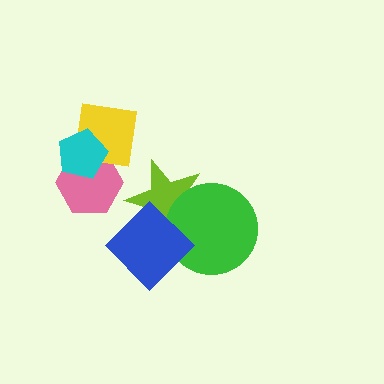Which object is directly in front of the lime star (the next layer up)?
The green circle is directly in front of the lime star.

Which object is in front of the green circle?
The blue diamond is in front of the green circle.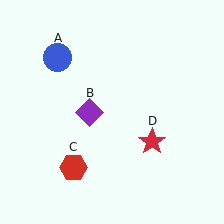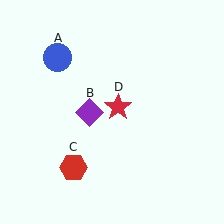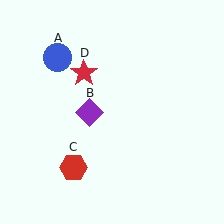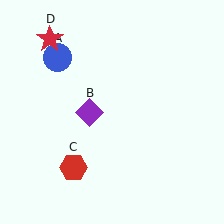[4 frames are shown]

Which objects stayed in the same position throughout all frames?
Blue circle (object A) and purple diamond (object B) and red hexagon (object C) remained stationary.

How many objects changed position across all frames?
1 object changed position: red star (object D).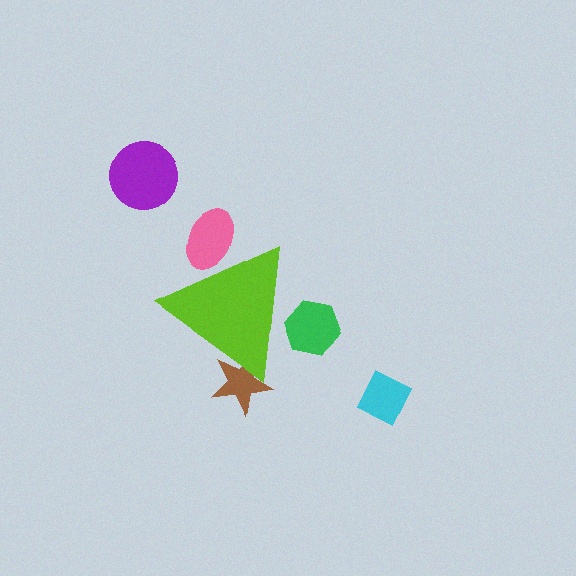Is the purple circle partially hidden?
No, the purple circle is fully visible.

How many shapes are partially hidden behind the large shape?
3 shapes are partially hidden.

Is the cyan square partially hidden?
No, the cyan square is fully visible.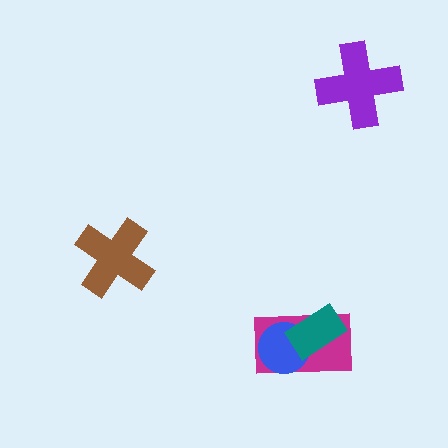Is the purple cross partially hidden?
No, no other shape covers it.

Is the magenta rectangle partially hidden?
Yes, it is partially covered by another shape.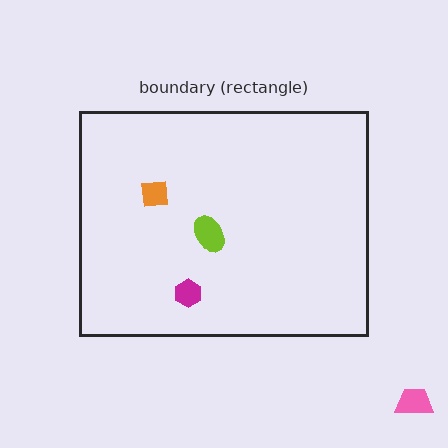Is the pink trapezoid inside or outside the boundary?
Outside.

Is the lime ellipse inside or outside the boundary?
Inside.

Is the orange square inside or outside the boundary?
Inside.